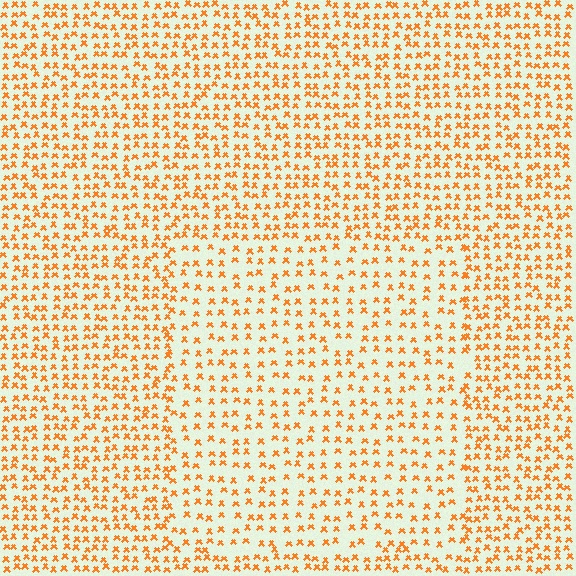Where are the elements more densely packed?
The elements are more densely packed outside the rectangle boundary.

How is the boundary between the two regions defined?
The boundary is defined by a change in element density (approximately 1.6x ratio). All elements are the same color, size, and shape.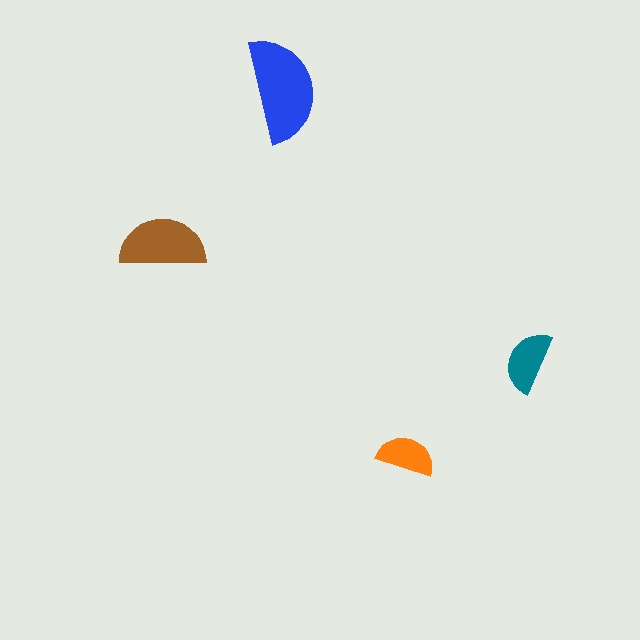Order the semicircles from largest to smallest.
the blue one, the brown one, the teal one, the orange one.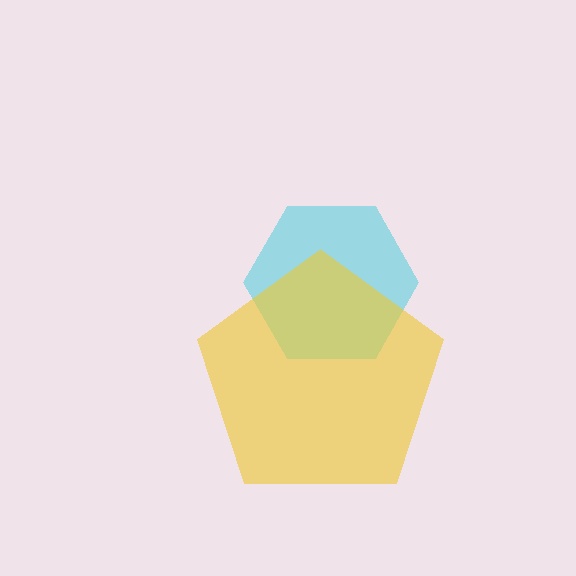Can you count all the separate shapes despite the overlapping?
Yes, there are 2 separate shapes.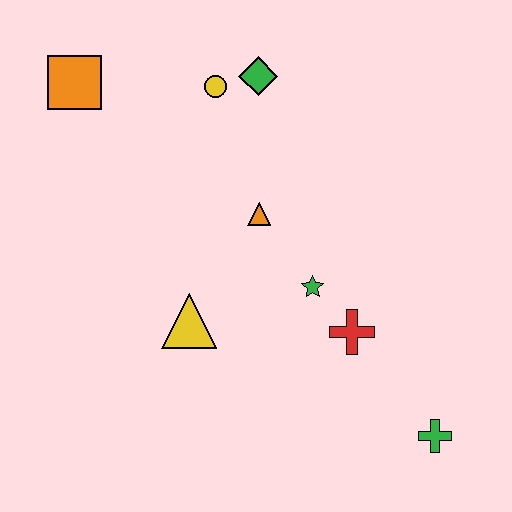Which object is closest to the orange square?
The yellow circle is closest to the orange square.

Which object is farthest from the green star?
The orange square is farthest from the green star.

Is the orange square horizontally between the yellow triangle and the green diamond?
No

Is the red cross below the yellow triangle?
Yes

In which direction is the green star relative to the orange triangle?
The green star is below the orange triangle.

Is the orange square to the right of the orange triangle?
No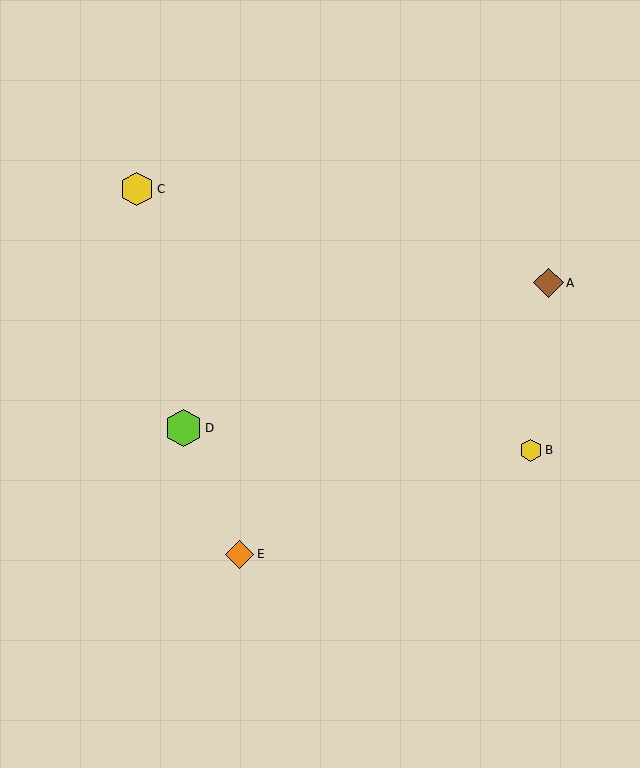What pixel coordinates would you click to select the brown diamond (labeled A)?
Click at (549, 283) to select the brown diamond A.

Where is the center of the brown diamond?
The center of the brown diamond is at (549, 283).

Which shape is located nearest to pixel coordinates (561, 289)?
The brown diamond (labeled A) at (549, 283) is nearest to that location.